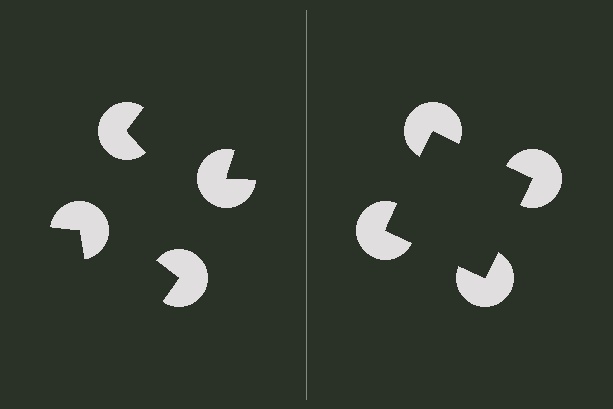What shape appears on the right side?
An illusory square.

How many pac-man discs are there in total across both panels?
8 — 4 on each side.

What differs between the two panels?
The pac-man discs are positioned identically on both sides; only the wedge orientations differ. On the right they align to a square; on the left they are misaligned.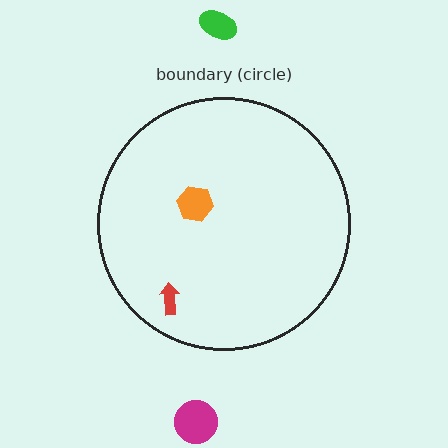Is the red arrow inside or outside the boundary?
Inside.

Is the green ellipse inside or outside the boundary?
Outside.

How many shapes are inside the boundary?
2 inside, 2 outside.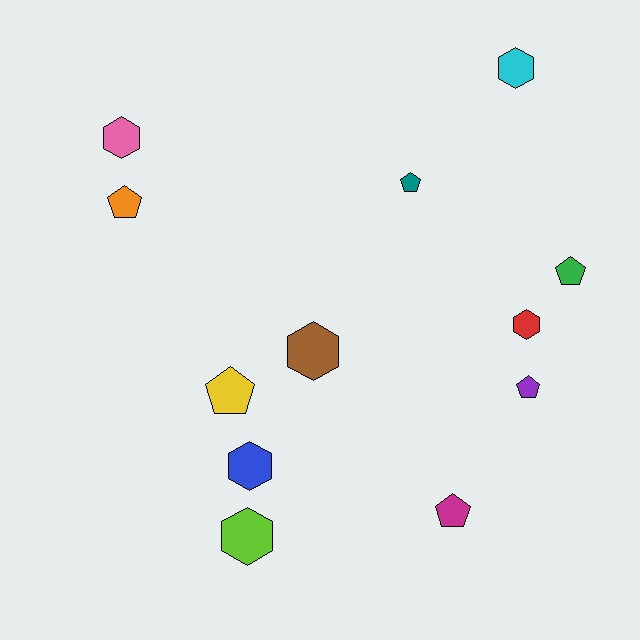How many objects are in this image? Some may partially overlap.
There are 12 objects.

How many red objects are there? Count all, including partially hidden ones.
There is 1 red object.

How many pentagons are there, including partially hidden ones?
There are 6 pentagons.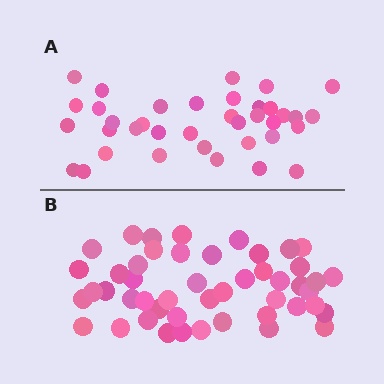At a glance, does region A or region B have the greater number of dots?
Region B (the bottom region) has more dots.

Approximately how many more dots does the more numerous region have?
Region B has roughly 12 or so more dots than region A.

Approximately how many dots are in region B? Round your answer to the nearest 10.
About 50 dots. (The exact count is 48, which rounds to 50.)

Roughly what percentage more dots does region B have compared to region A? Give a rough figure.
About 30% more.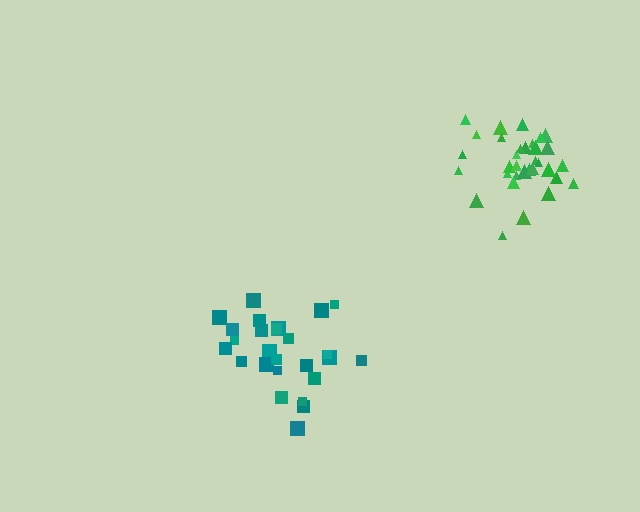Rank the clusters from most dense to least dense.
green, teal.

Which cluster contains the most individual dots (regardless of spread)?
Green (34).